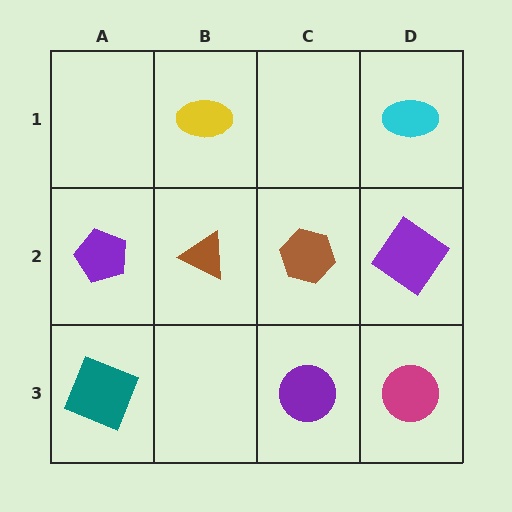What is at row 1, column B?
A yellow ellipse.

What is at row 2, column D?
A purple diamond.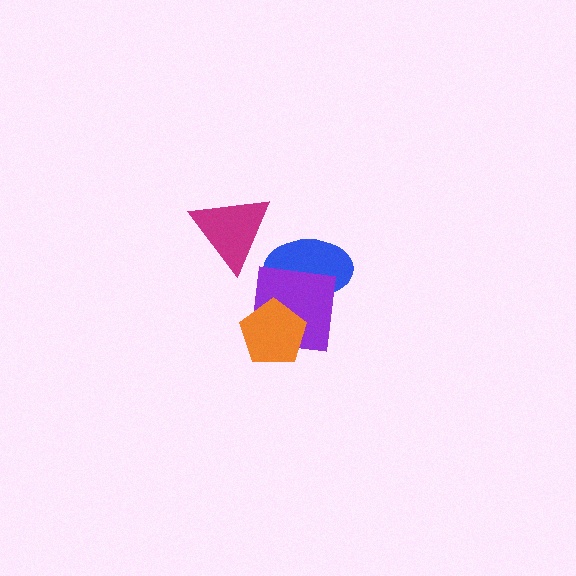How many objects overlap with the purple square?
2 objects overlap with the purple square.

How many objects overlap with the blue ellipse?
1 object overlaps with the blue ellipse.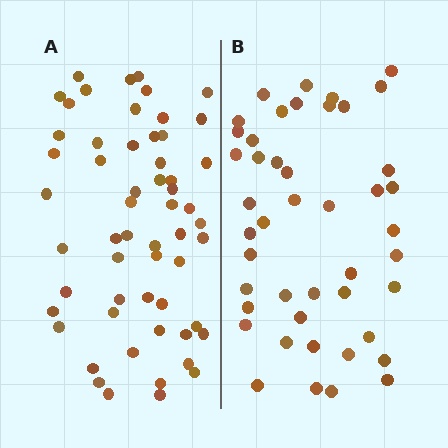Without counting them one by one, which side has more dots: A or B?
Region A (the left region) has more dots.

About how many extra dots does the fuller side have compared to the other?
Region A has roughly 12 or so more dots than region B.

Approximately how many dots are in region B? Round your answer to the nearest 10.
About 40 dots. (The exact count is 45, which rounds to 40.)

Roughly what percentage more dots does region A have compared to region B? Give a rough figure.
About 25% more.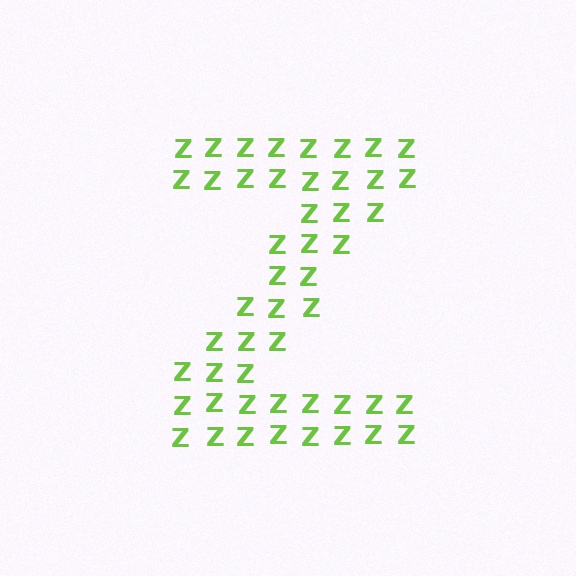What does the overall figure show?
The overall figure shows the letter Z.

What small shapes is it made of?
It is made of small letter Z's.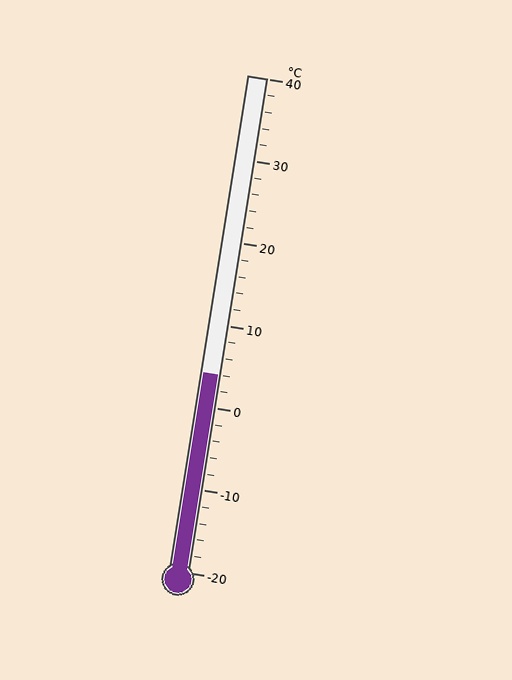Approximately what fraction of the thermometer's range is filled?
The thermometer is filled to approximately 40% of its range.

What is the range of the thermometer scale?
The thermometer scale ranges from -20°C to 40°C.